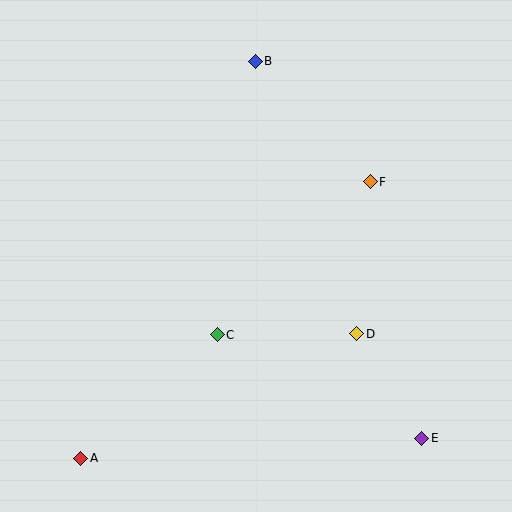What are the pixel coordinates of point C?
Point C is at (217, 335).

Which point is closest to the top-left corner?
Point B is closest to the top-left corner.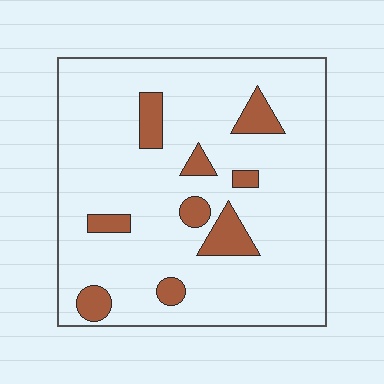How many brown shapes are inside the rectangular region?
9.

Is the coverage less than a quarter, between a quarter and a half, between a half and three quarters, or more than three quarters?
Less than a quarter.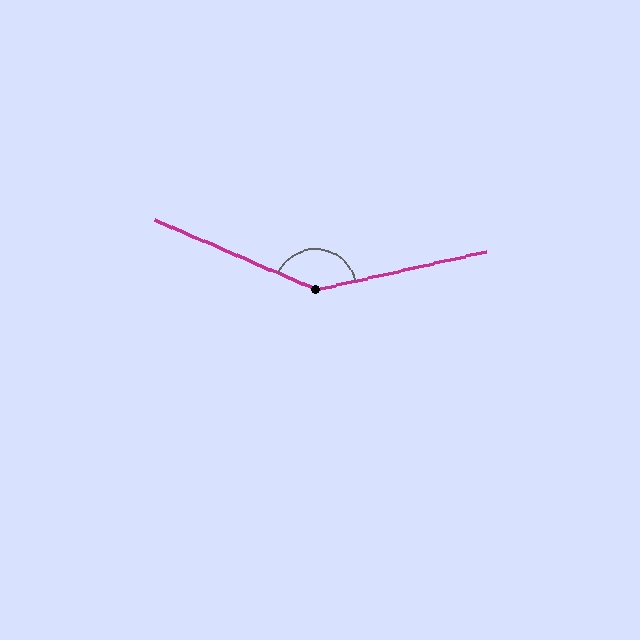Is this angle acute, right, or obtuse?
It is obtuse.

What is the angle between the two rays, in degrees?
Approximately 144 degrees.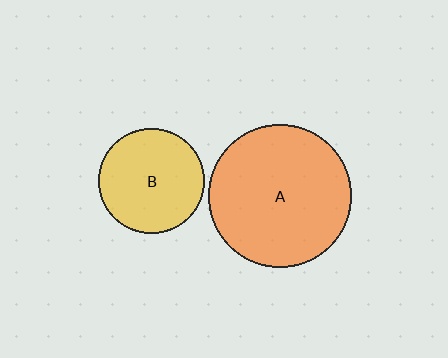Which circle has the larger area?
Circle A (orange).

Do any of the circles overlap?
No, none of the circles overlap.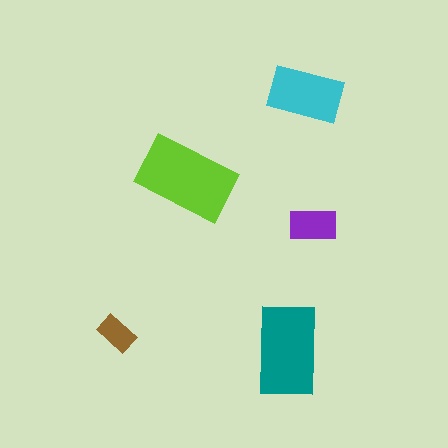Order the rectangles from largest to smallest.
the lime one, the teal one, the cyan one, the purple one, the brown one.